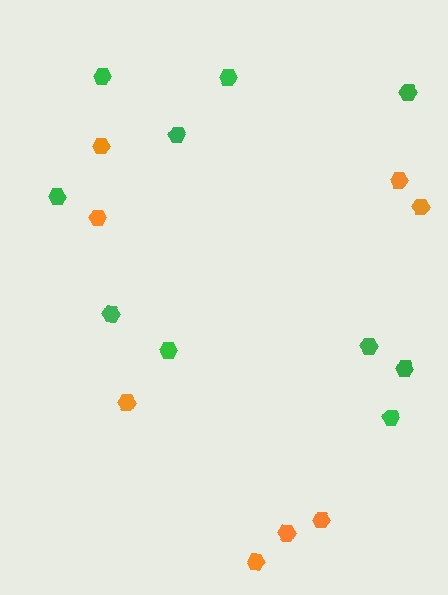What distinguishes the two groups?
There are 2 groups: one group of orange hexagons (8) and one group of green hexagons (10).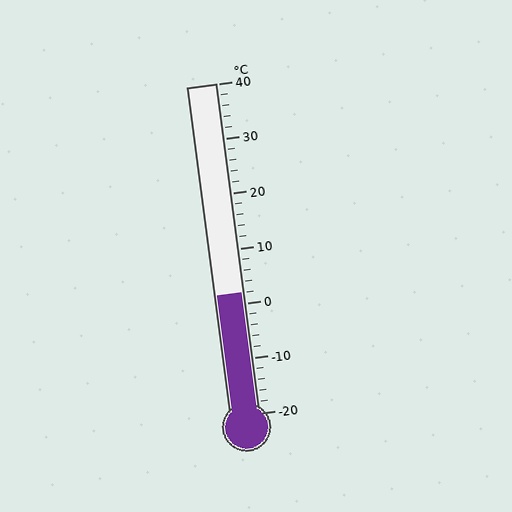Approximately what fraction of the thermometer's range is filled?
The thermometer is filled to approximately 35% of its range.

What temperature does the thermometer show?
The thermometer shows approximately 2°C.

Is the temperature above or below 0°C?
The temperature is above 0°C.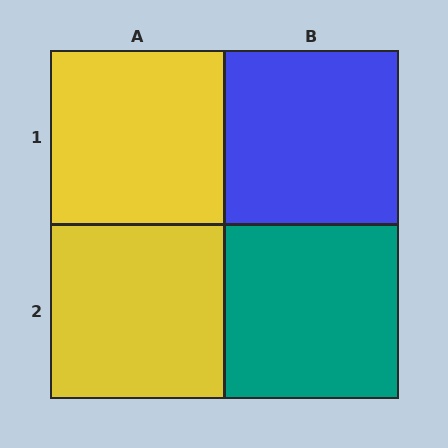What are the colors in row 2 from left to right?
Yellow, teal.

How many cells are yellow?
2 cells are yellow.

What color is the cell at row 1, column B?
Blue.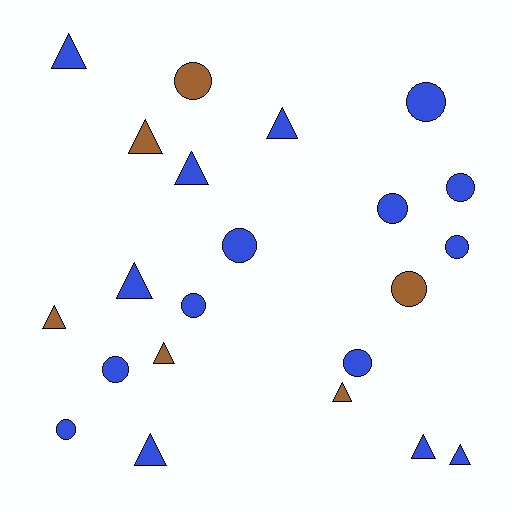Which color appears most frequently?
Blue, with 16 objects.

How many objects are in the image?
There are 22 objects.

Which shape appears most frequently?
Circle, with 11 objects.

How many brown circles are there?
There are 2 brown circles.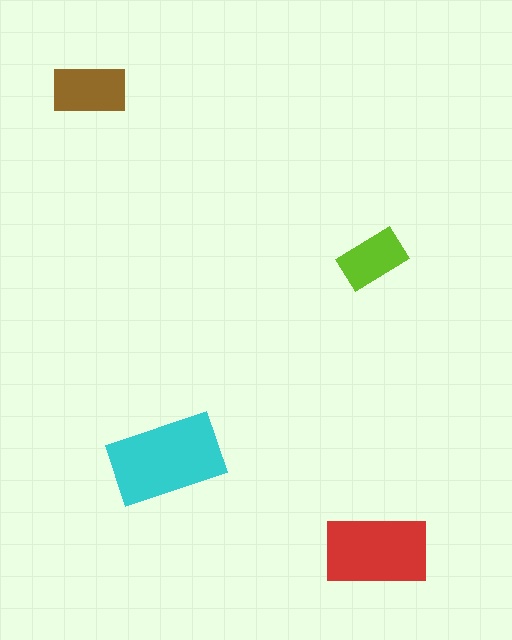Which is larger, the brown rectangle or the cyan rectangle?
The cyan one.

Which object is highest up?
The brown rectangle is topmost.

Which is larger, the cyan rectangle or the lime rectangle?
The cyan one.